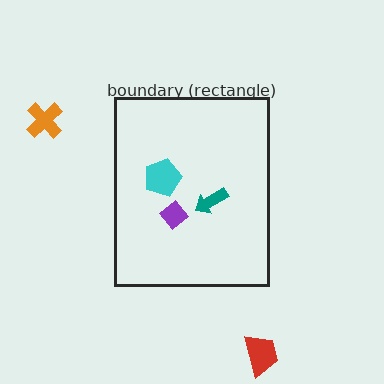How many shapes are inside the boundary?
3 inside, 2 outside.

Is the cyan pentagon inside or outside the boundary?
Inside.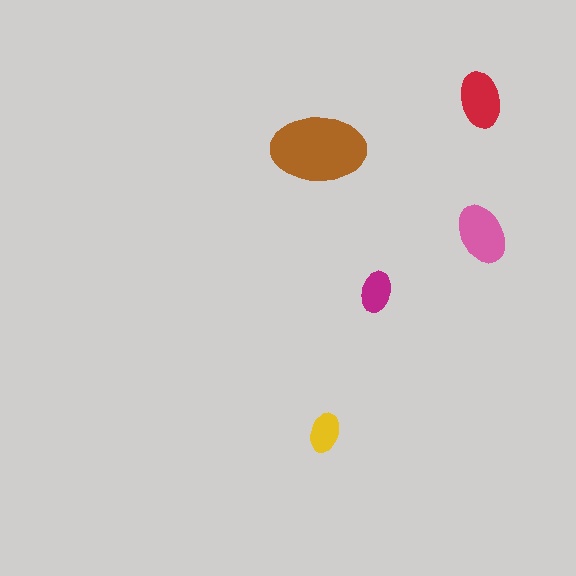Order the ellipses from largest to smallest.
the brown one, the pink one, the red one, the magenta one, the yellow one.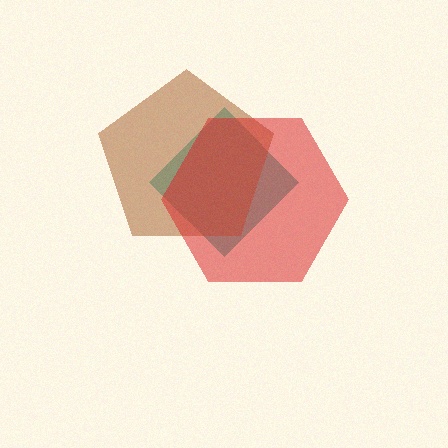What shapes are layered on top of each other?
The layered shapes are: a teal diamond, a brown pentagon, a red hexagon.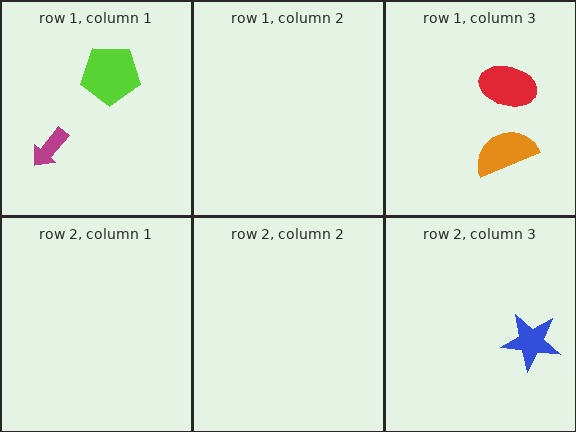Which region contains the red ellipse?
The row 1, column 3 region.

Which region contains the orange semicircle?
The row 1, column 3 region.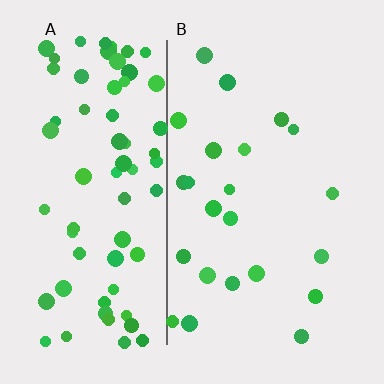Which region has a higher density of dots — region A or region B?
A (the left).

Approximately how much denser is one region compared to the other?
Approximately 3.2× — region A over region B.